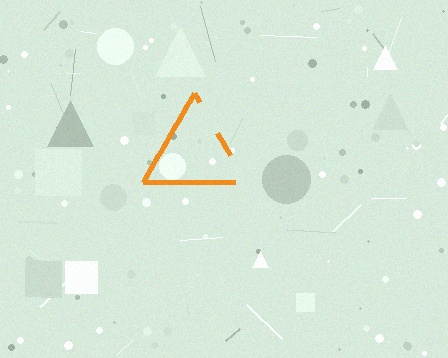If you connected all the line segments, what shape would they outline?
They would outline a triangle.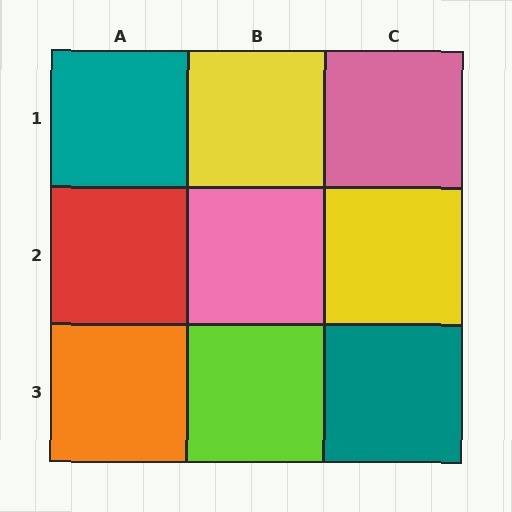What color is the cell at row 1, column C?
Pink.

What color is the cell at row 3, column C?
Teal.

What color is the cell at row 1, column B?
Yellow.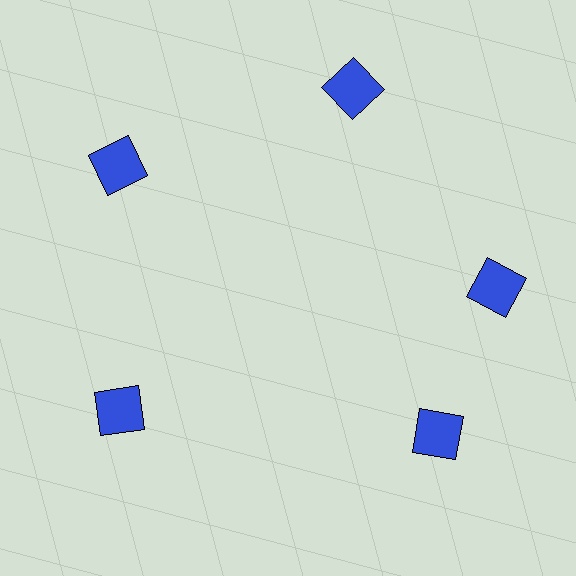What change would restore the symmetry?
The symmetry would be restored by rotating it back into even spacing with its neighbors so that all 5 squares sit at equal angles and equal distance from the center.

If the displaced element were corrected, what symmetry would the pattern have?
It would have 5-fold rotational symmetry — the pattern would map onto itself every 72 degrees.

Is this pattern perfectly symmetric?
No. The 5 blue squares are arranged in a ring, but one element near the 5 o'clock position is rotated out of alignment along the ring, breaking the 5-fold rotational symmetry.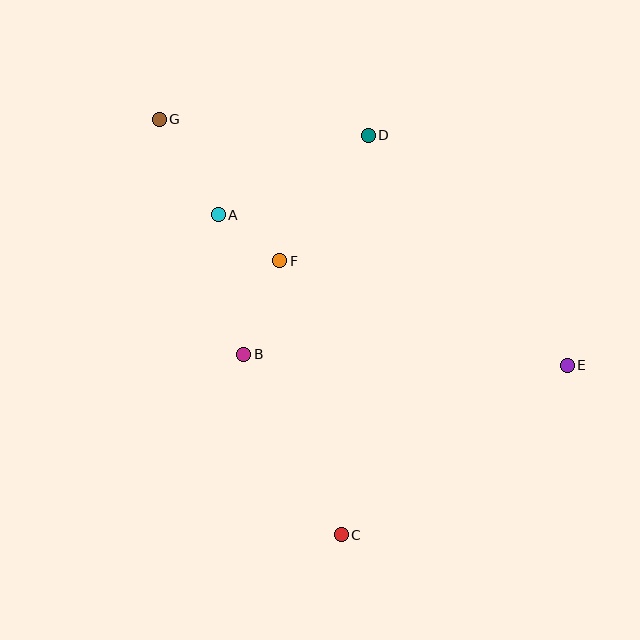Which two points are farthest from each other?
Points E and G are farthest from each other.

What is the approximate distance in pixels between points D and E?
The distance between D and E is approximately 304 pixels.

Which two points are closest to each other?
Points A and F are closest to each other.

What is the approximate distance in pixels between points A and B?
The distance between A and B is approximately 142 pixels.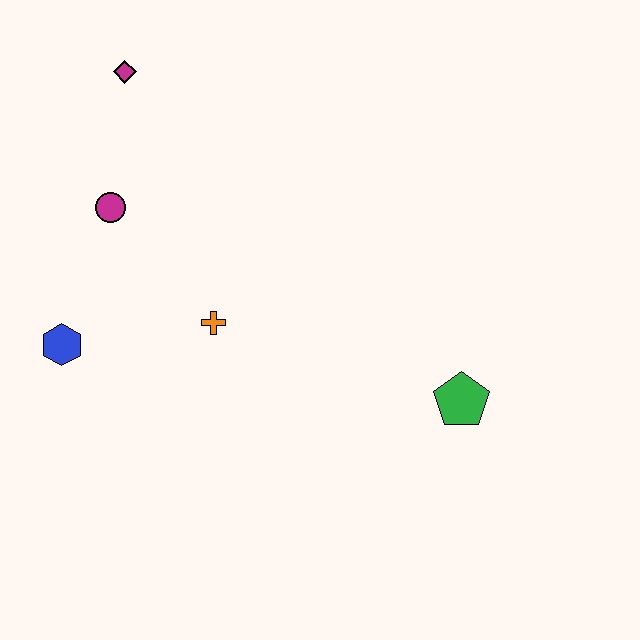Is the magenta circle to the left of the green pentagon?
Yes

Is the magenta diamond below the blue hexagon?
No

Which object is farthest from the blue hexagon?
The green pentagon is farthest from the blue hexagon.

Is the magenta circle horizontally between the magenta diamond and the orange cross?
No